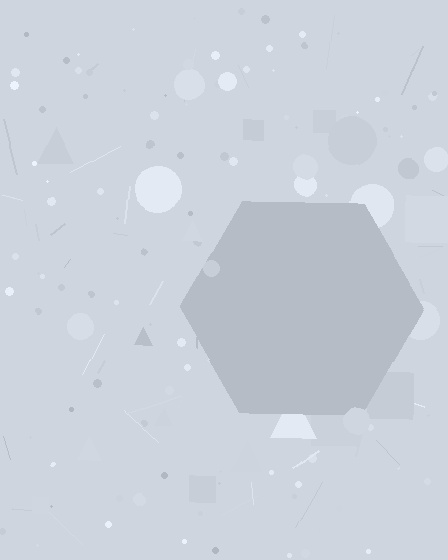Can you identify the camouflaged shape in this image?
The camouflaged shape is a hexagon.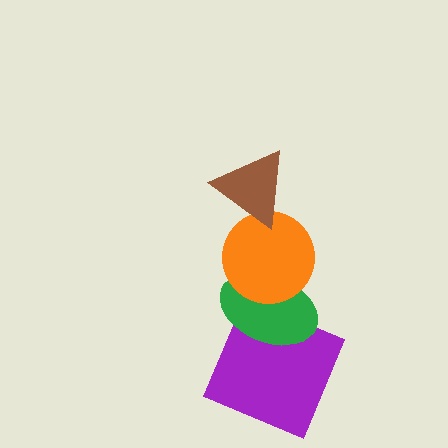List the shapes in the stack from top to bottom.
From top to bottom: the brown triangle, the orange circle, the green ellipse, the purple square.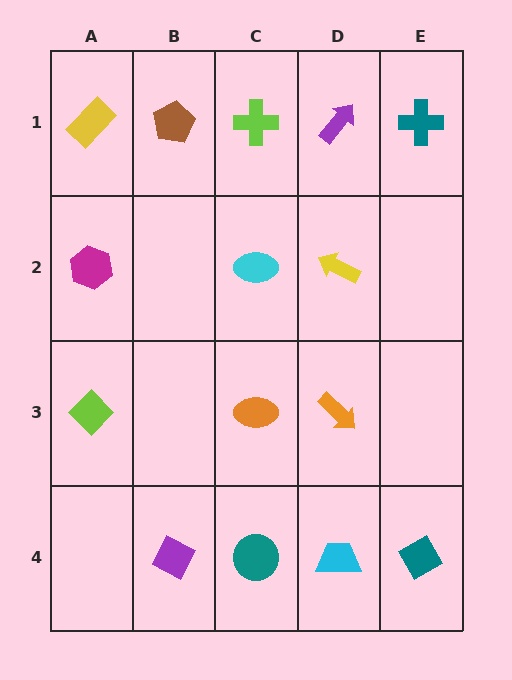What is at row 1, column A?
A yellow rectangle.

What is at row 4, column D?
A cyan trapezoid.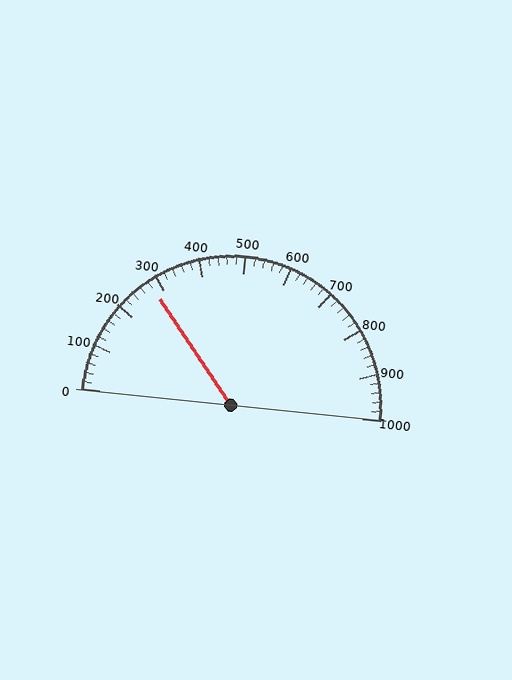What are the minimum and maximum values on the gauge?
The gauge ranges from 0 to 1000.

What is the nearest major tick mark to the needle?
The nearest major tick mark is 300.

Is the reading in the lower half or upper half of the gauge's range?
The reading is in the lower half of the range (0 to 1000).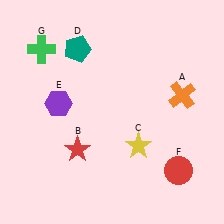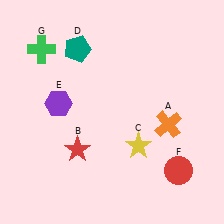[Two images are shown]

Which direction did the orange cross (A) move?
The orange cross (A) moved down.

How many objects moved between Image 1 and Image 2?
1 object moved between the two images.